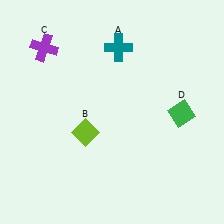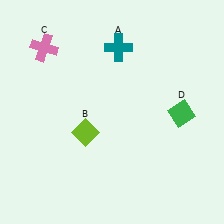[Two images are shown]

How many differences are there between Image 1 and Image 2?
There is 1 difference between the two images.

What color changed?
The cross (C) changed from purple in Image 1 to pink in Image 2.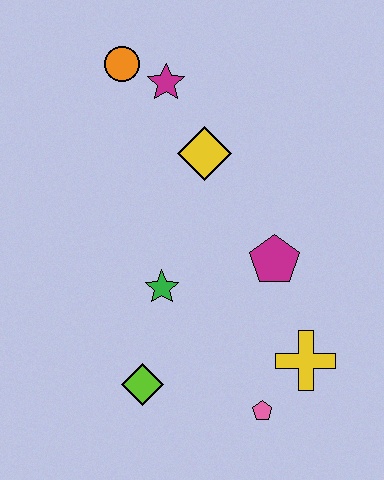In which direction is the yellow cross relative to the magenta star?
The yellow cross is below the magenta star.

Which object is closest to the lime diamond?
The green star is closest to the lime diamond.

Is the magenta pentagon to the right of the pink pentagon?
Yes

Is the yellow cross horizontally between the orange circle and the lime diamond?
No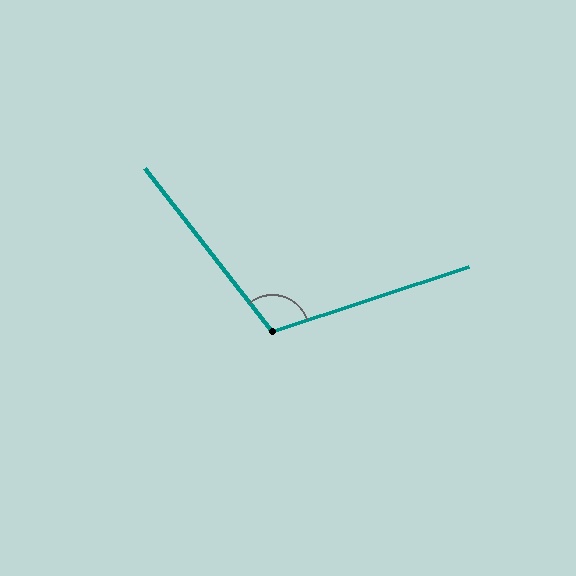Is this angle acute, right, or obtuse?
It is obtuse.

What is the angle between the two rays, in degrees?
Approximately 110 degrees.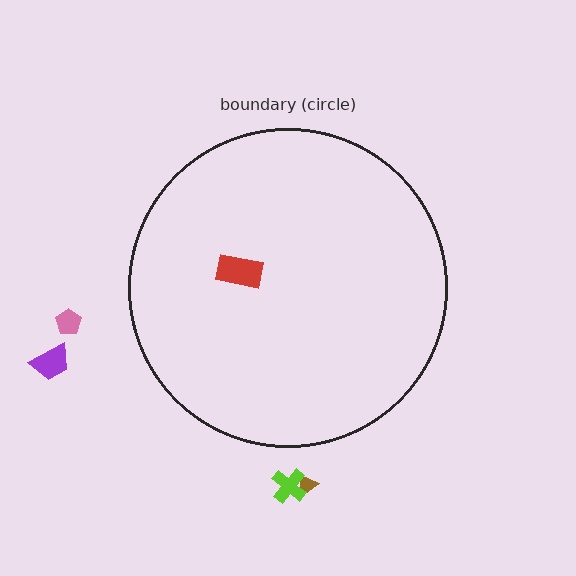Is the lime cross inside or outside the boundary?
Outside.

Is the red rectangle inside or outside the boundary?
Inside.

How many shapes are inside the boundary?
1 inside, 4 outside.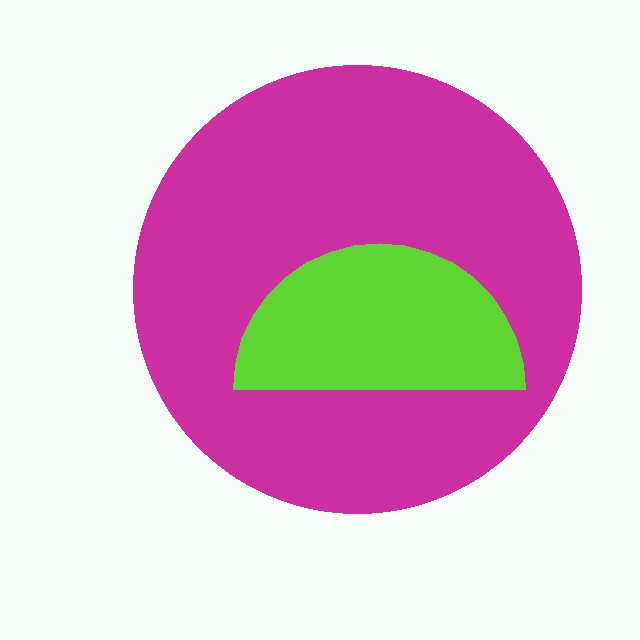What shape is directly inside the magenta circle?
The lime semicircle.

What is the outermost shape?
The magenta circle.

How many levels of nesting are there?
2.